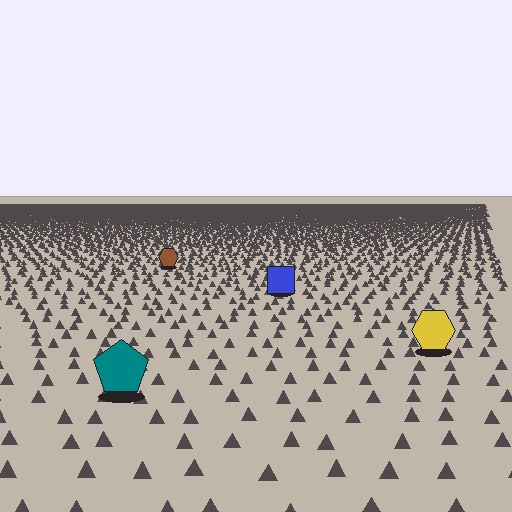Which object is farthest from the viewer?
The brown hexagon is farthest from the viewer. It appears smaller and the ground texture around it is denser.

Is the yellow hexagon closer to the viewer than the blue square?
Yes. The yellow hexagon is closer — you can tell from the texture gradient: the ground texture is coarser near it.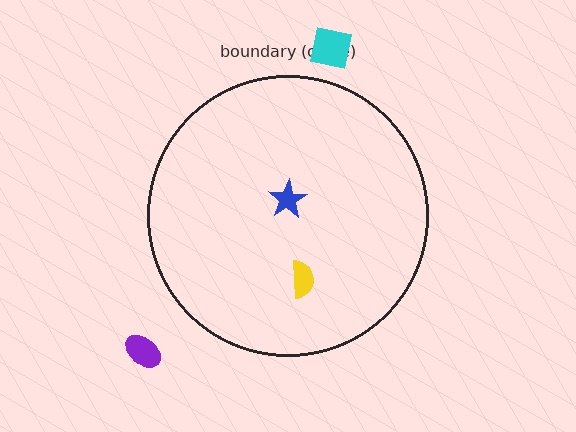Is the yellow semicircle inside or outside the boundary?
Inside.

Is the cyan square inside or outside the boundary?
Outside.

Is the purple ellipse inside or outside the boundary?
Outside.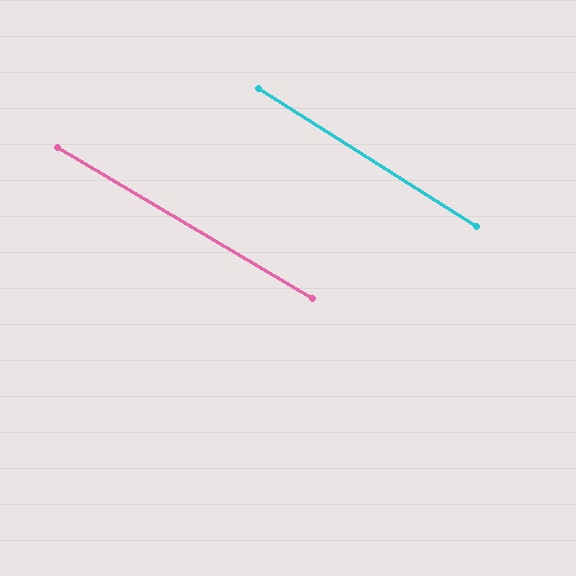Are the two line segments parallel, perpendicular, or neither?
Parallel — their directions differ by only 1.6°.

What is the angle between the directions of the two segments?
Approximately 2 degrees.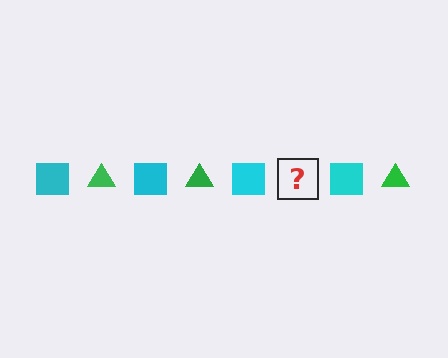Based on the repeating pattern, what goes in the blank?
The blank should be a green triangle.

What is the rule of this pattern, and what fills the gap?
The rule is that the pattern alternates between cyan square and green triangle. The gap should be filled with a green triangle.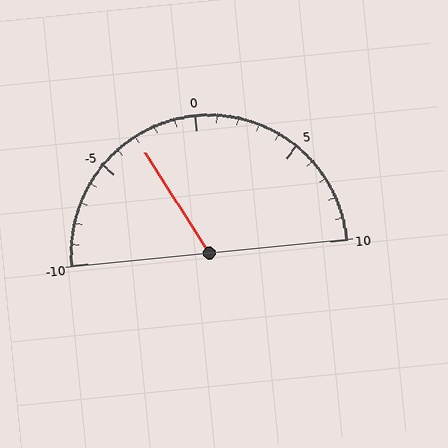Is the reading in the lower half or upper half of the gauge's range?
The reading is in the lower half of the range (-10 to 10).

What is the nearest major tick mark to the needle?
The nearest major tick mark is -5.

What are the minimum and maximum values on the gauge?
The gauge ranges from -10 to 10.